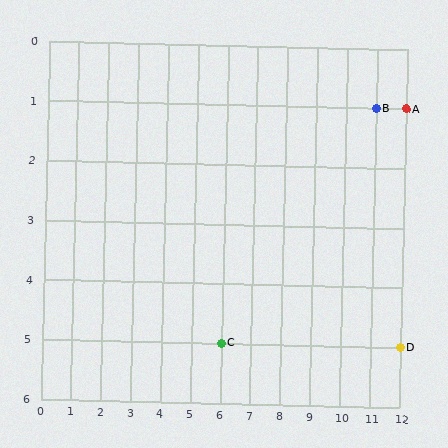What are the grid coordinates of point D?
Point D is at grid coordinates (12, 5).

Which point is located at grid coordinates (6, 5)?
Point C is at (6, 5).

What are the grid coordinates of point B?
Point B is at grid coordinates (11, 1).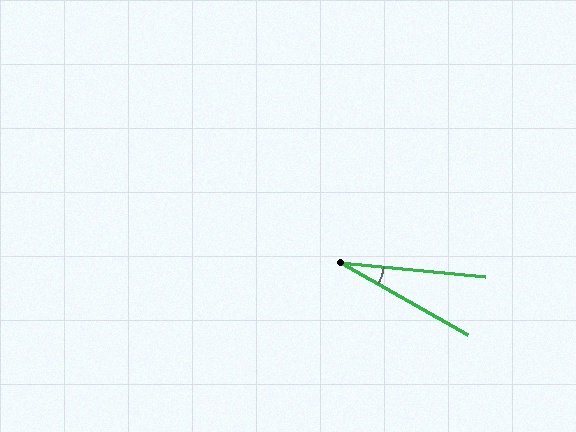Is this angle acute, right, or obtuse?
It is acute.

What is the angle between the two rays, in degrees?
Approximately 24 degrees.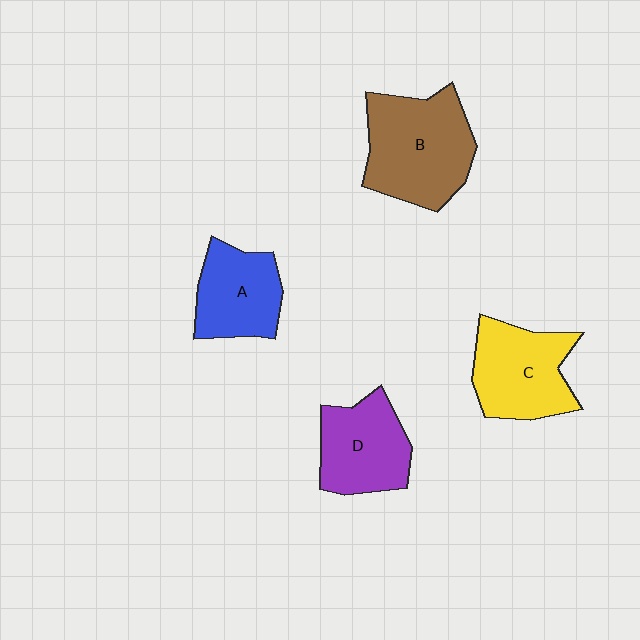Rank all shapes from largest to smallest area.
From largest to smallest: B (brown), C (yellow), D (purple), A (blue).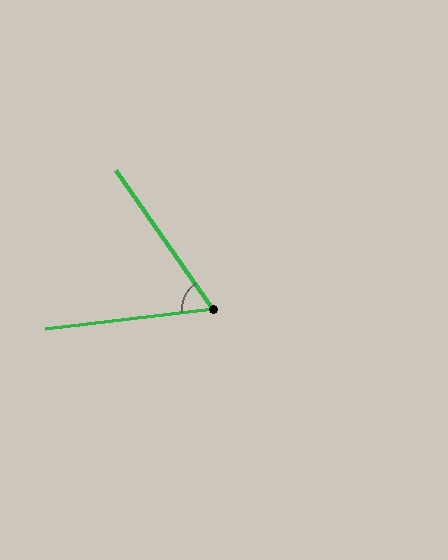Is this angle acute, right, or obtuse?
It is acute.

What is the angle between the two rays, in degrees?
Approximately 62 degrees.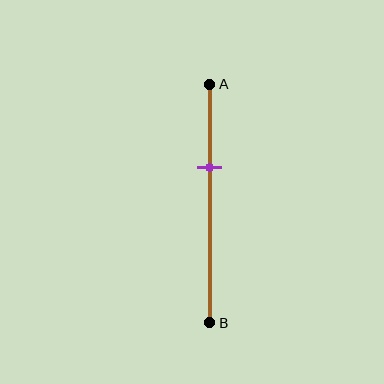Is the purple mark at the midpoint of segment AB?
No, the mark is at about 35% from A, not at the 50% midpoint.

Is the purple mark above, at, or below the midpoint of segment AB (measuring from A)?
The purple mark is above the midpoint of segment AB.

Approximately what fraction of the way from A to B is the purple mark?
The purple mark is approximately 35% of the way from A to B.